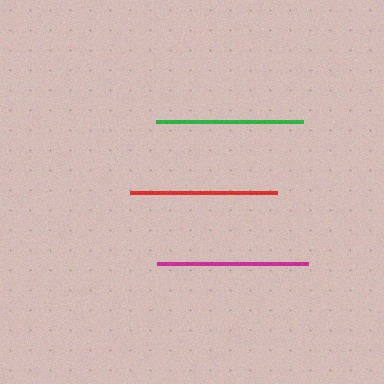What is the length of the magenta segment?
The magenta segment is approximately 151 pixels long.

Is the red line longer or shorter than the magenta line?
The magenta line is longer than the red line.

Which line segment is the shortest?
The red line is the shortest at approximately 146 pixels.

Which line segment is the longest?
The magenta line is the longest at approximately 151 pixels.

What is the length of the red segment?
The red segment is approximately 146 pixels long.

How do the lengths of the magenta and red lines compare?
The magenta and red lines are approximately the same length.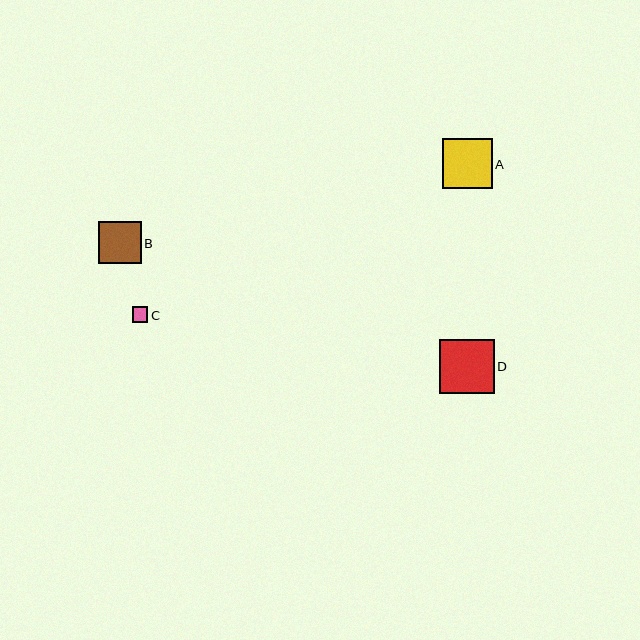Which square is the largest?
Square D is the largest with a size of approximately 54 pixels.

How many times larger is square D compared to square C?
Square D is approximately 3.5 times the size of square C.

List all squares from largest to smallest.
From largest to smallest: D, A, B, C.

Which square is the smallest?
Square C is the smallest with a size of approximately 16 pixels.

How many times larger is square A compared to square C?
Square A is approximately 3.2 times the size of square C.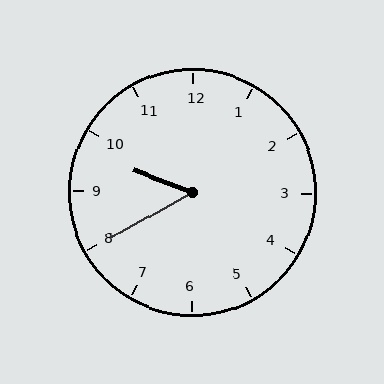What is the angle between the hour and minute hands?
Approximately 50 degrees.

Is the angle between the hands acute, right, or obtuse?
It is acute.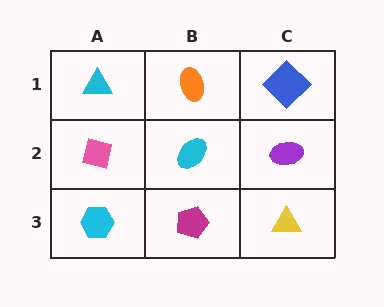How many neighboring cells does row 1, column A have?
2.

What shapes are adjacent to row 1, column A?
A pink square (row 2, column A), an orange ellipse (row 1, column B).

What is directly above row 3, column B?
A cyan ellipse.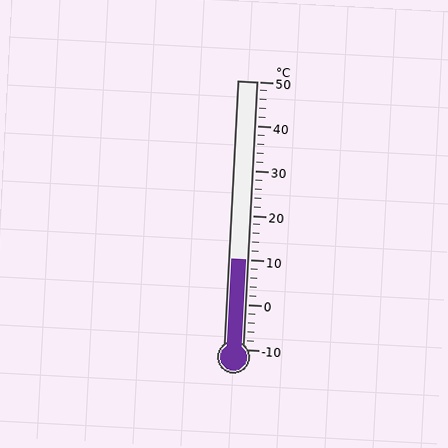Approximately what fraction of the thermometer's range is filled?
The thermometer is filled to approximately 35% of its range.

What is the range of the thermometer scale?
The thermometer scale ranges from -10°C to 50°C.